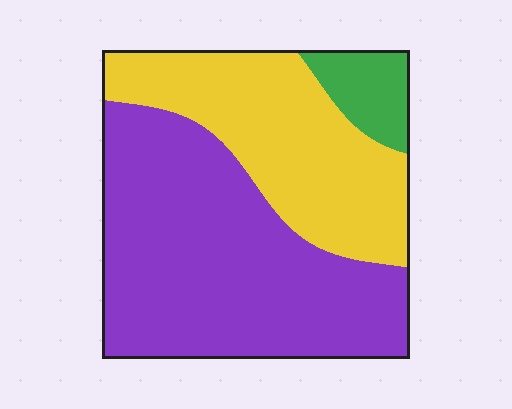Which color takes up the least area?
Green, at roughly 10%.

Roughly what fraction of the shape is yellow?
Yellow takes up about three eighths (3/8) of the shape.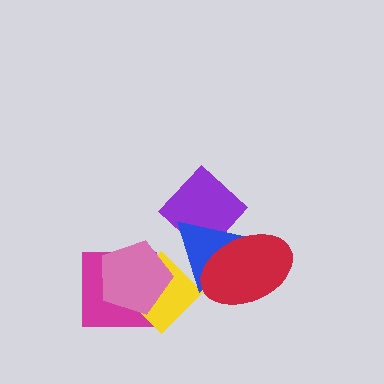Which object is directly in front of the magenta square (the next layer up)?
The yellow diamond is directly in front of the magenta square.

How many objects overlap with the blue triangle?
3 objects overlap with the blue triangle.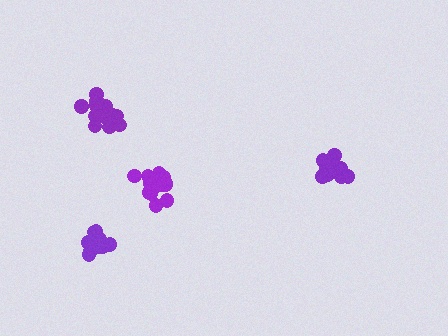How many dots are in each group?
Group 1: 12 dots, Group 2: 11 dots, Group 3: 14 dots, Group 4: 14 dots (51 total).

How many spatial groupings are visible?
There are 4 spatial groupings.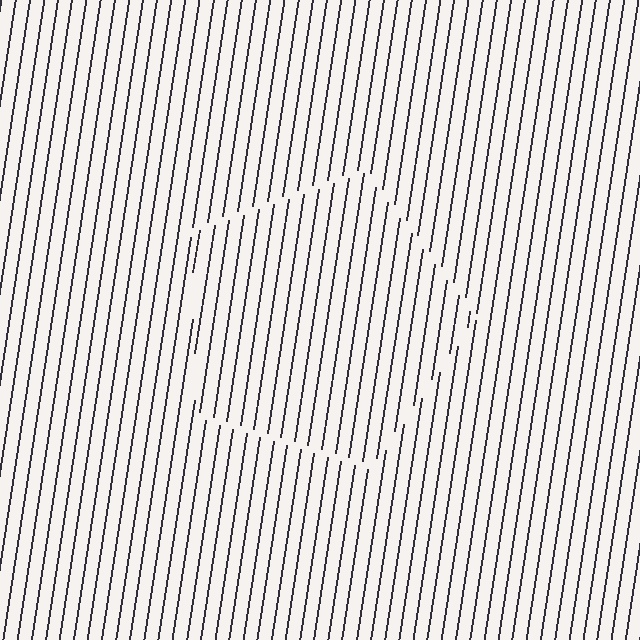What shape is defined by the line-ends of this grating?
An illusory pentagon. The interior of the shape contains the same grating, shifted by half a period — the contour is defined by the phase discontinuity where line-ends from the inner and outer gratings abut.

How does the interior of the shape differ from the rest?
The interior of the shape contains the same grating, shifted by half a period — the contour is defined by the phase discontinuity where line-ends from the inner and outer gratings abut.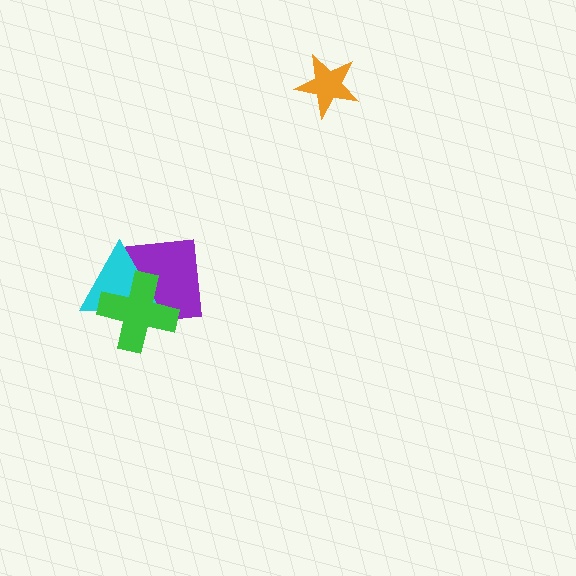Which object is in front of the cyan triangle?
The green cross is in front of the cyan triangle.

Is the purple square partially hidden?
Yes, it is partially covered by another shape.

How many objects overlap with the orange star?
0 objects overlap with the orange star.